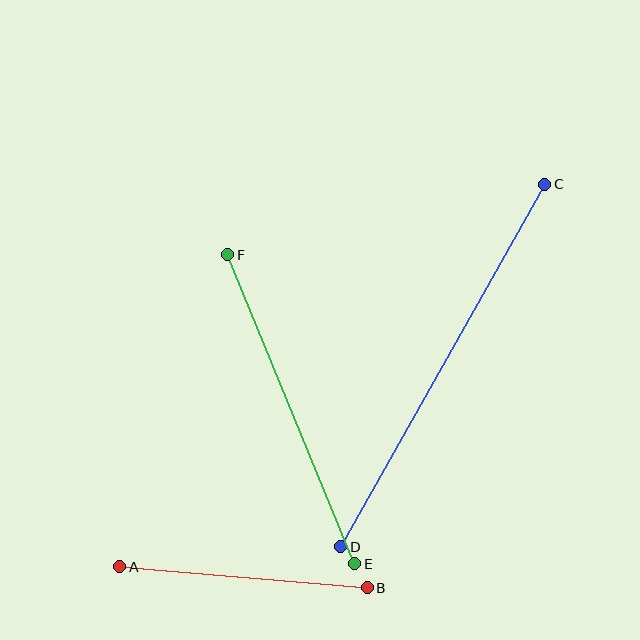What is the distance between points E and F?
The distance is approximately 334 pixels.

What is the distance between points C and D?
The distance is approximately 416 pixels.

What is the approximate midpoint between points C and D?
The midpoint is at approximately (443, 365) pixels.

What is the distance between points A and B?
The distance is approximately 249 pixels.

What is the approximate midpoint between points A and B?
The midpoint is at approximately (244, 577) pixels.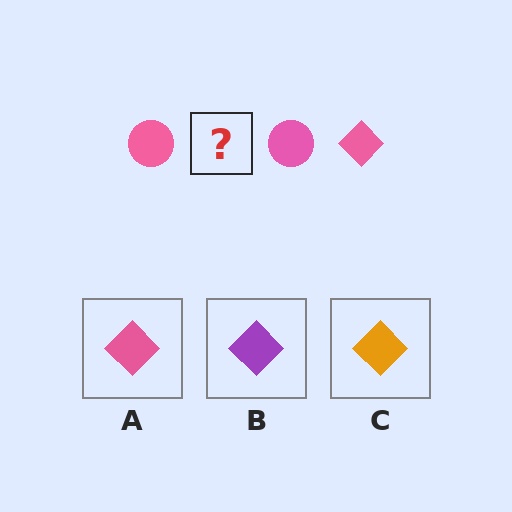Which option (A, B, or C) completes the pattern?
A.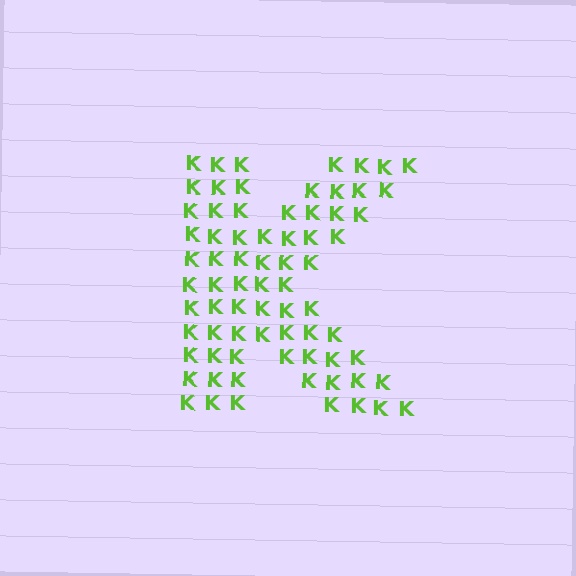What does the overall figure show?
The overall figure shows the letter K.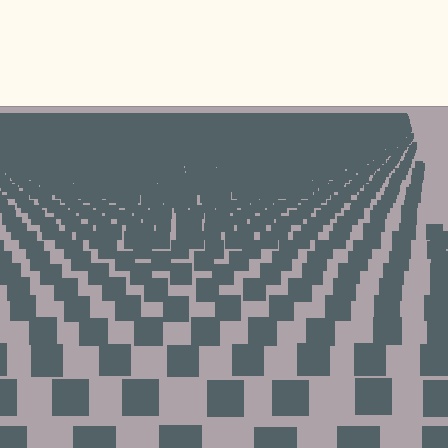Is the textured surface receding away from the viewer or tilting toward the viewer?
The surface is receding away from the viewer. Texture elements get smaller and denser toward the top.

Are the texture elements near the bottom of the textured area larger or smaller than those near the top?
Larger. Near the bottom, elements are closer to the viewer and appear at a bigger on-screen size.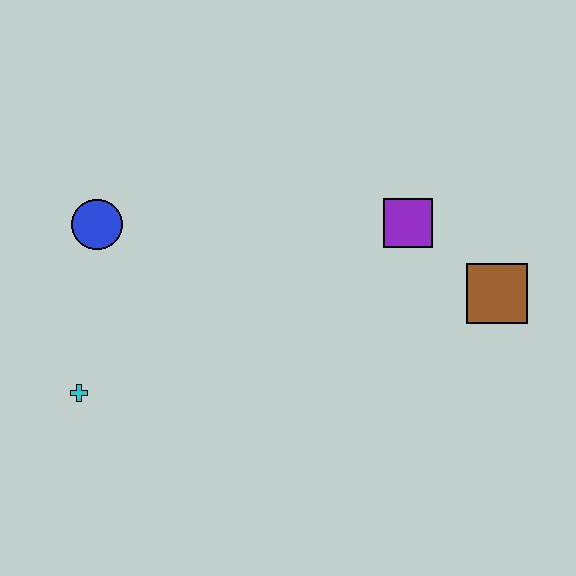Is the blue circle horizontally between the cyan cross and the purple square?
Yes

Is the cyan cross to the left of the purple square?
Yes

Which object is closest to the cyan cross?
The blue circle is closest to the cyan cross.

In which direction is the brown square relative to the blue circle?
The brown square is to the right of the blue circle.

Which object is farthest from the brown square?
The cyan cross is farthest from the brown square.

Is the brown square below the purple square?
Yes